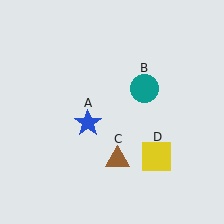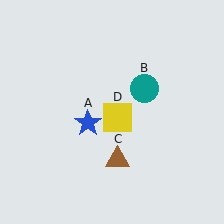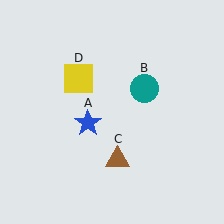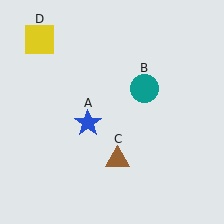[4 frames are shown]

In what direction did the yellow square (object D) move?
The yellow square (object D) moved up and to the left.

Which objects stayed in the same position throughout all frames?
Blue star (object A) and teal circle (object B) and brown triangle (object C) remained stationary.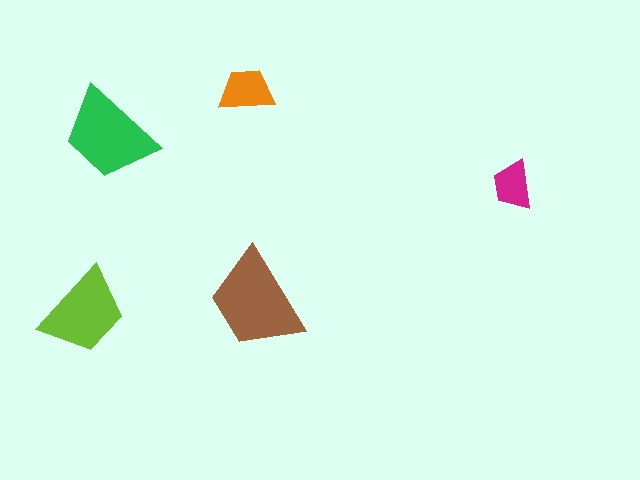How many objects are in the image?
There are 5 objects in the image.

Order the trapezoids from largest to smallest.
the brown one, the green one, the lime one, the orange one, the magenta one.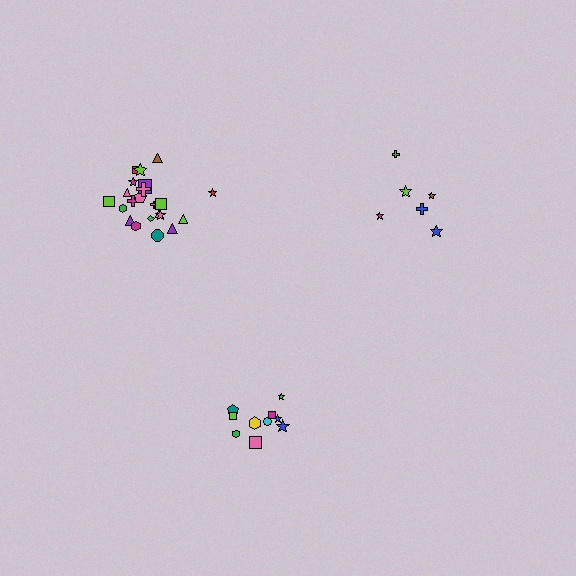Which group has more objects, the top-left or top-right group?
The top-left group.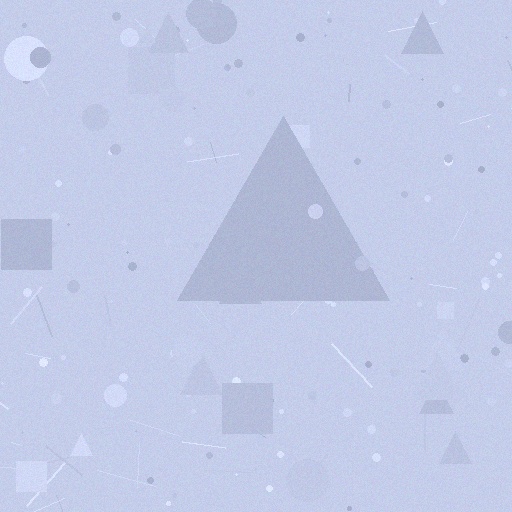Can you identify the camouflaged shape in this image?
The camouflaged shape is a triangle.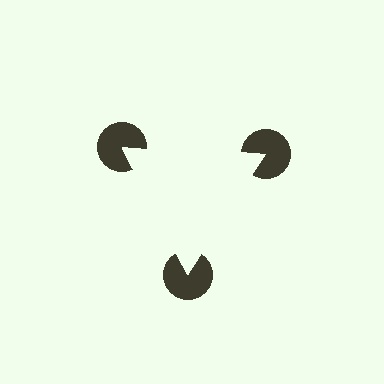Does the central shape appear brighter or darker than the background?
It typically appears slightly brighter than the background, even though no actual brightness change is drawn.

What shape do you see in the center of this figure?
An illusory triangle — its edges are inferred from the aligned wedge cuts in the pac-man discs, not physically drawn.